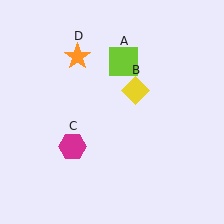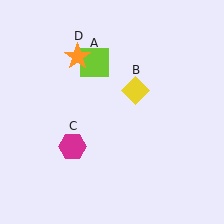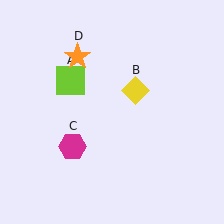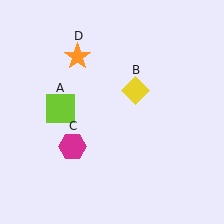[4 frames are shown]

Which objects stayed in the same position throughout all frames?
Yellow diamond (object B) and magenta hexagon (object C) and orange star (object D) remained stationary.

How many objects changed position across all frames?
1 object changed position: lime square (object A).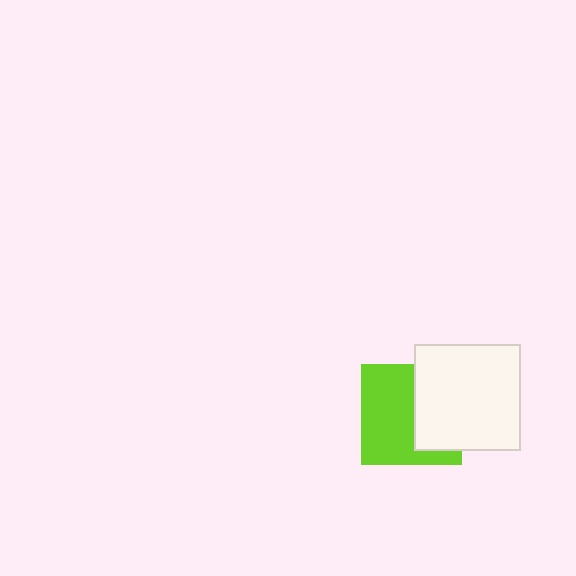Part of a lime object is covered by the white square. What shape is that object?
It is a square.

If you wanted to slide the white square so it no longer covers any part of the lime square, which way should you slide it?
Slide it right — that is the most direct way to separate the two shapes.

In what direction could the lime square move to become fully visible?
The lime square could move left. That would shift it out from behind the white square entirely.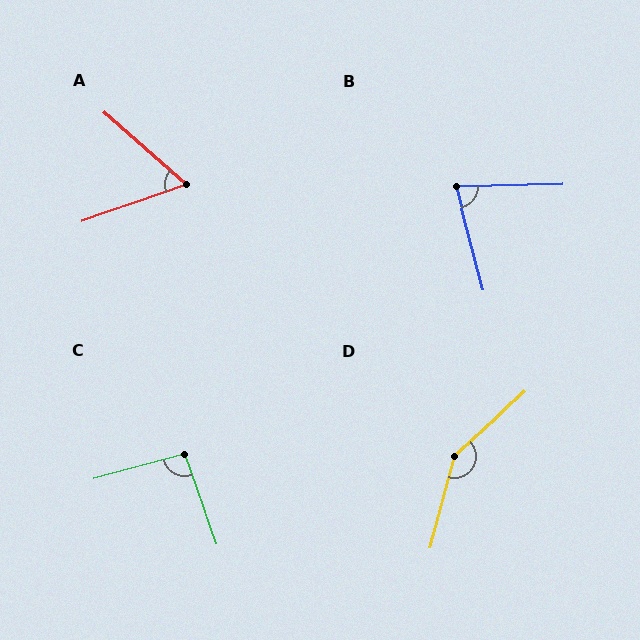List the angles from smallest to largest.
A (60°), B (76°), C (95°), D (148°).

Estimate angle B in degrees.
Approximately 76 degrees.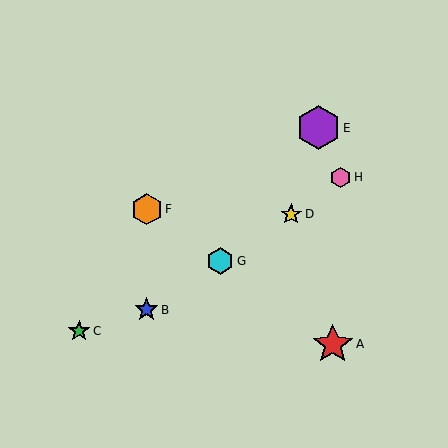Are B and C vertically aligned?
No, B is at x≈147 and C is at x≈79.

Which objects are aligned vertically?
Objects B, F are aligned vertically.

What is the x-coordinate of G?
Object G is at x≈220.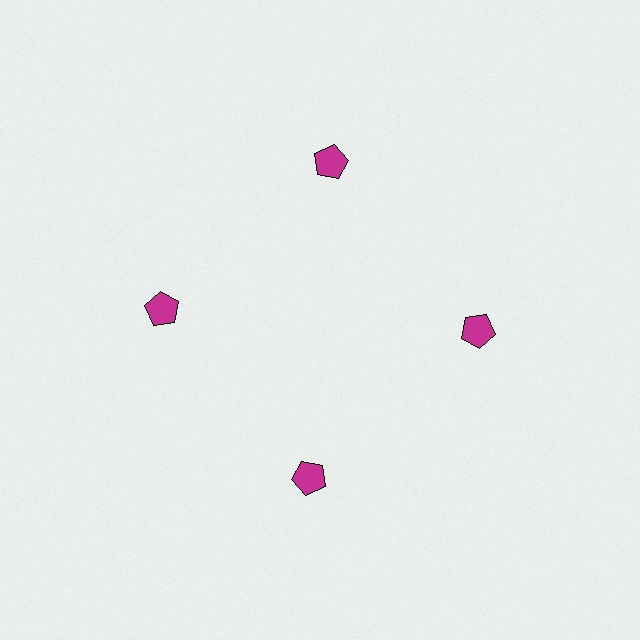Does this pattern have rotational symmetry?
Yes, this pattern has 4-fold rotational symmetry. It looks the same after rotating 90 degrees around the center.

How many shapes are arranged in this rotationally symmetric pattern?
There are 4 shapes, arranged in 4 groups of 1.